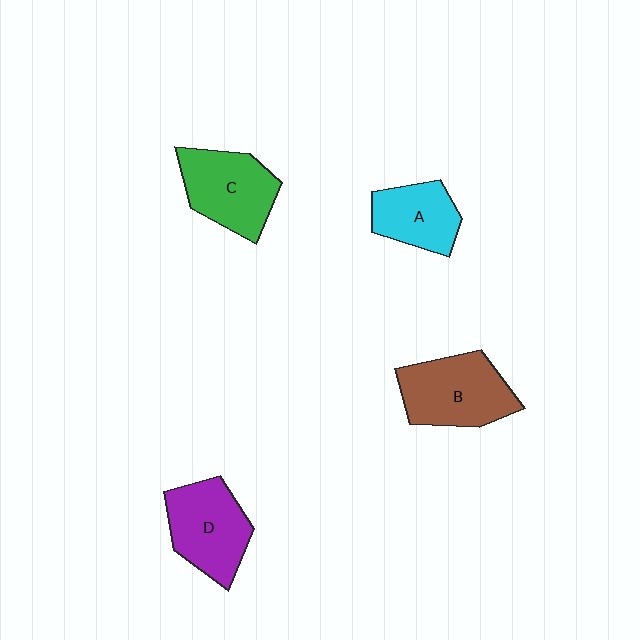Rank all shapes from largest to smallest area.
From largest to smallest: B (brown), C (green), D (purple), A (cyan).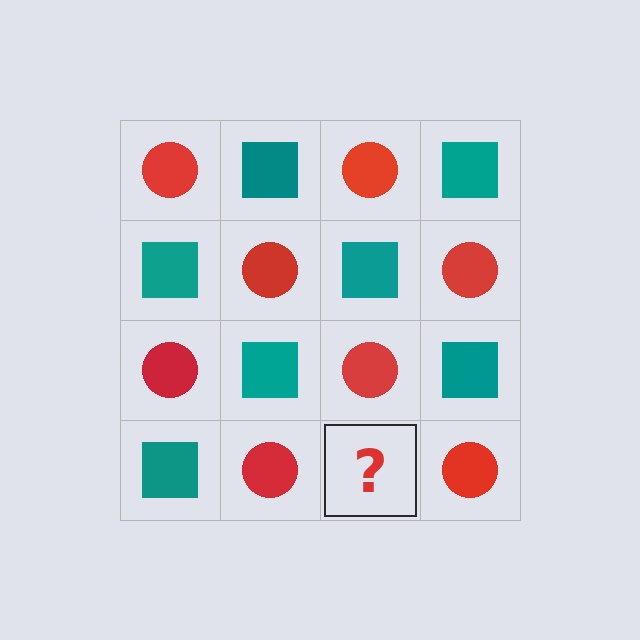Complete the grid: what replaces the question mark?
The question mark should be replaced with a teal square.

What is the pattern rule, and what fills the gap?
The rule is that it alternates red circle and teal square in a checkerboard pattern. The gap should be filled with a teal square.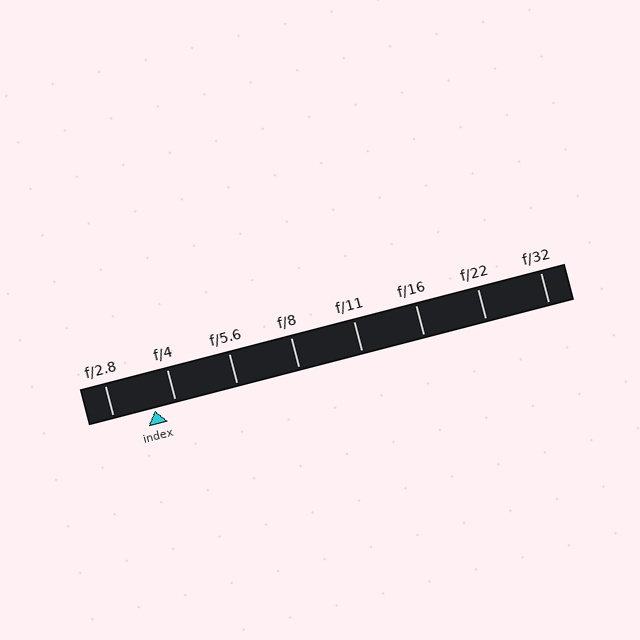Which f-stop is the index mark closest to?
The index mark is closest to f/4.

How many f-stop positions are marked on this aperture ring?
There are 8 f-stop positions marked.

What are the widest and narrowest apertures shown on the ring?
The widest aperture shown is f/2.8 and the narrowest is f/32.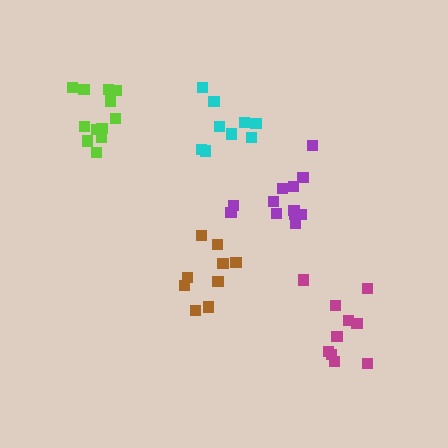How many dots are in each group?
Group 1: 9 dots, Group 2: 9 dots, Group 3: 12 dots, Group 4: 10 dots, Group 5: 12 dots (52 total).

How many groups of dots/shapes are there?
There are 5 groups.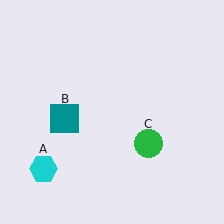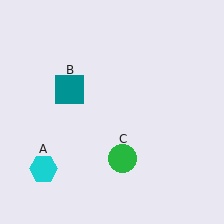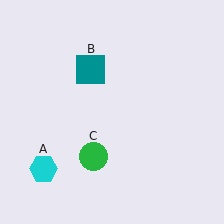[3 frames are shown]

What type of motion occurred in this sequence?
The teal square (object B), green circle (object C) rotated clockwise around the center of the scene.